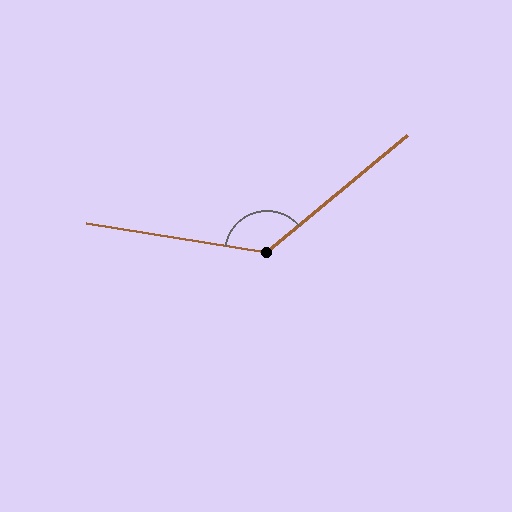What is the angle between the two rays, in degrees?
Approximately 131 degrees.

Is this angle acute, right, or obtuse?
It is obtuse.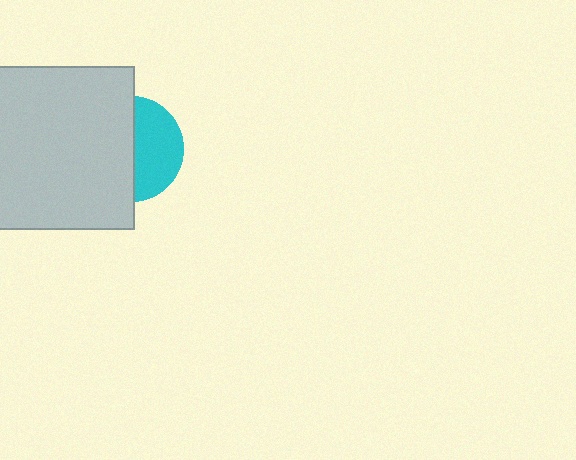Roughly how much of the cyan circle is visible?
About half of it is visible (roughly 45%).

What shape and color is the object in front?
The object in front is a light gray square.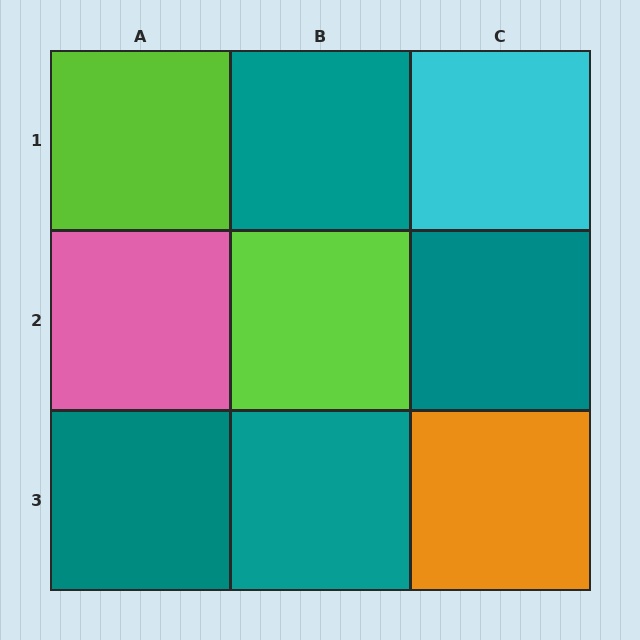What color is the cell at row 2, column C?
Teal.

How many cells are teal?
4 cells are teal.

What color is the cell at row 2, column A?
Pink.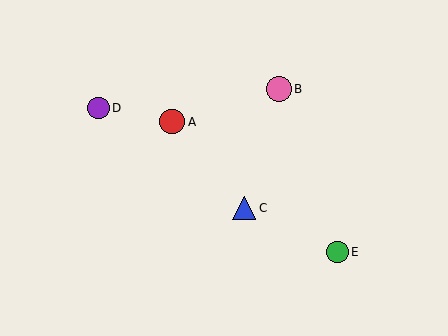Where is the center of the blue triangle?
The center of the blue triangle is at (244, 208).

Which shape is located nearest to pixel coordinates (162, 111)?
The red circle (labeled A) at (172, 122) is nearest to that location.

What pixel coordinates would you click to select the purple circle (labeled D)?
Click at (98, 108) to select the purple circle D.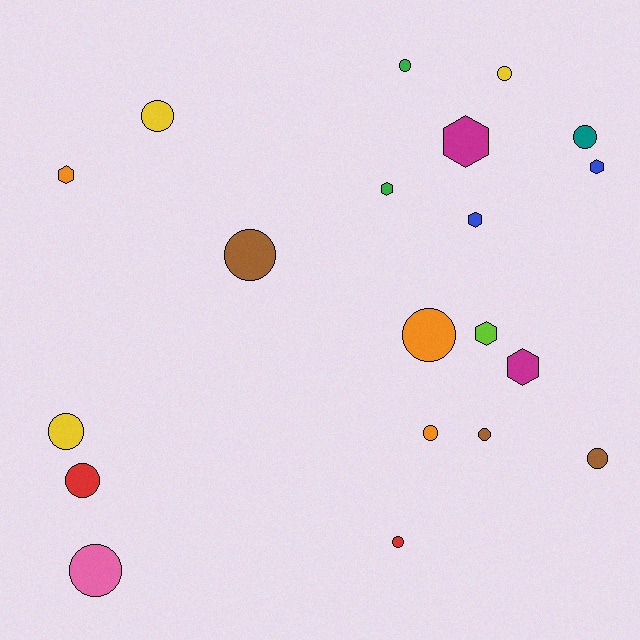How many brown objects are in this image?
There are 3 brown objects.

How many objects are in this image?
There are 20 objects.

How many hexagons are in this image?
There are 7 hexagons.